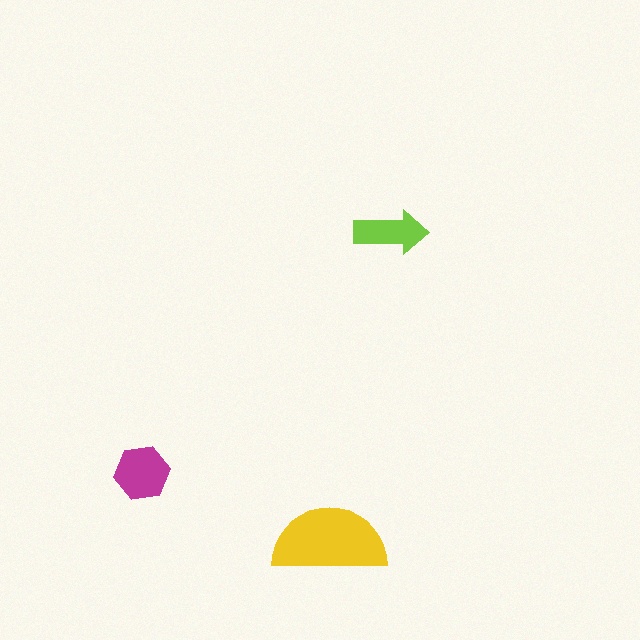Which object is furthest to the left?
The magenta hexagon is leftmost.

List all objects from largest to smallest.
The yellow semicircle, the magenta hexagon, the lime arrow.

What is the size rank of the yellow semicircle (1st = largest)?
1st.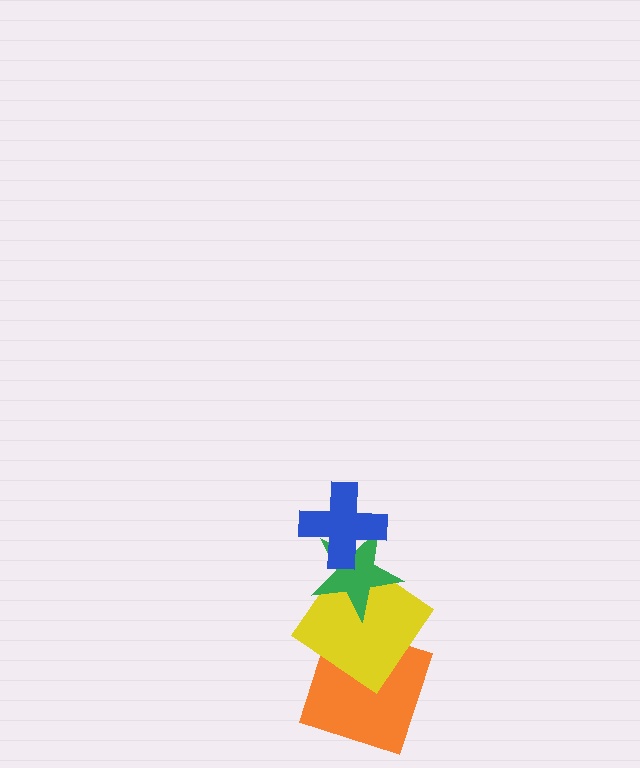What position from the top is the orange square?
The orange square is 4th from the top.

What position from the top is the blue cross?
The blue cross is 1st from the top.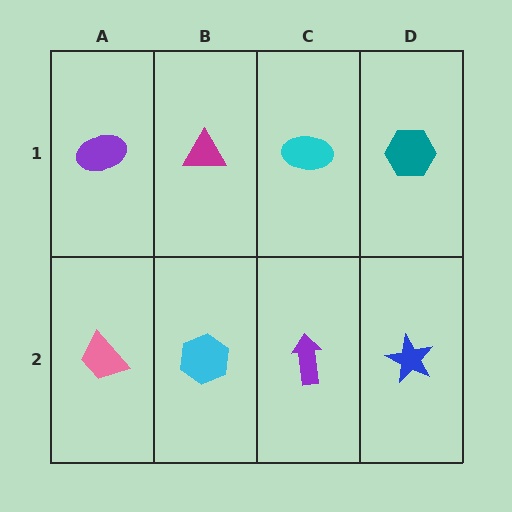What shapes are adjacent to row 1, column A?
A pink trapezoid (row 2, column A), a magenta triangle (row 1, column B).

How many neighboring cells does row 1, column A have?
2.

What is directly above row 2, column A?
A purple ellipse.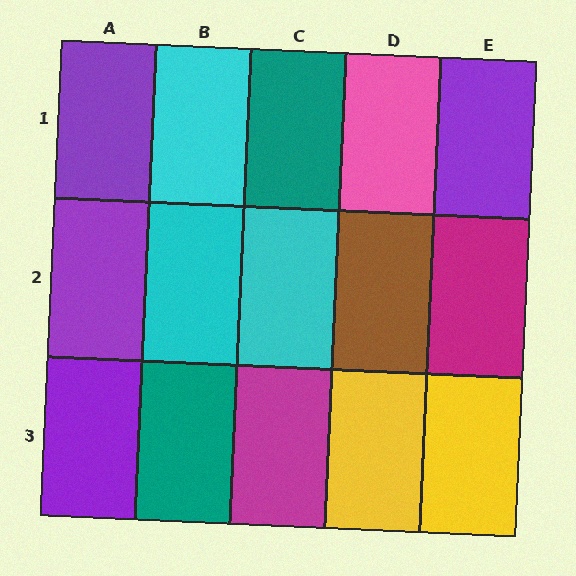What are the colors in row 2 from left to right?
Purple, cyan, cyan, brown, magenta.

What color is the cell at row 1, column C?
Teal.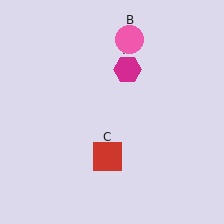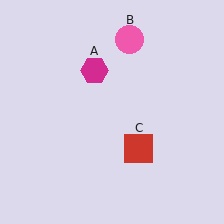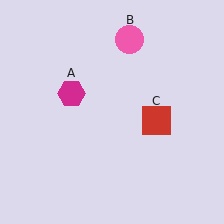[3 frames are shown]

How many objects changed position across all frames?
2 objects changed position: magenta hexagon (object A), red square (object C).